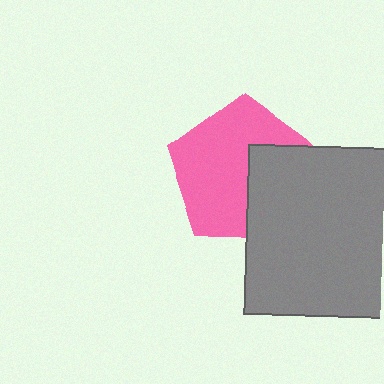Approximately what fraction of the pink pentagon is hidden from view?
Roughly 35% of the pink pentagon is hidden behind the gray square.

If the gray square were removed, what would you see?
You would see the complete pink pentagon.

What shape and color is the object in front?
The object in front is a gray square.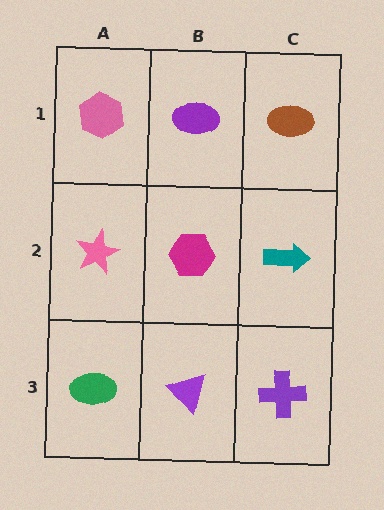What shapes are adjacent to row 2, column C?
A brown ellipse (row 1, column C), a purple cross (row 3, column C), a magenta hexagon (row 2, column B).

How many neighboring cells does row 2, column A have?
3.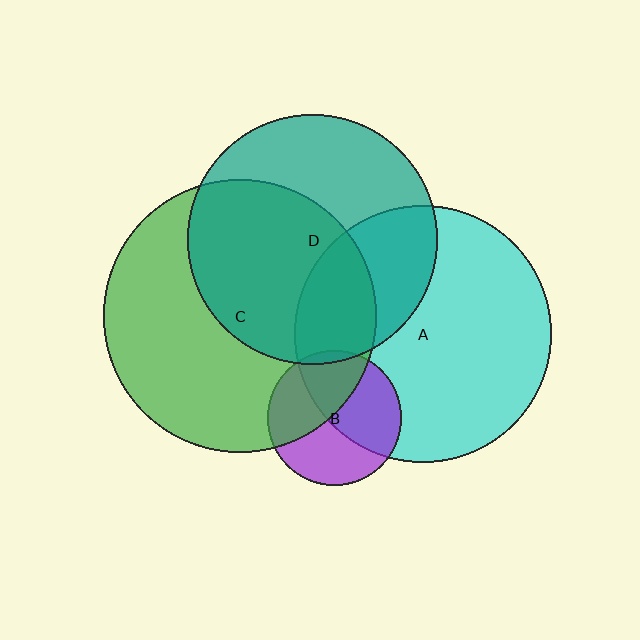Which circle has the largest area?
Circle C (green).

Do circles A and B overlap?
Yes.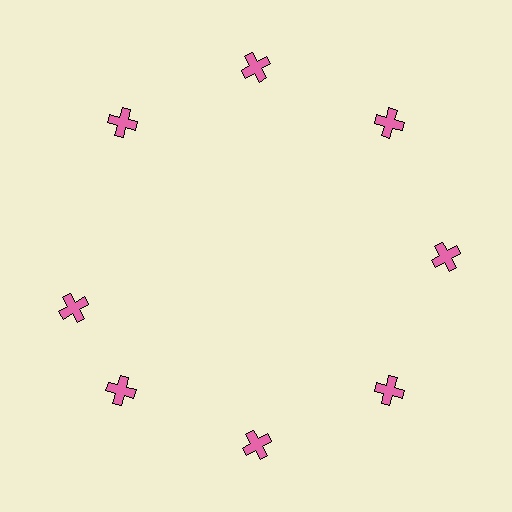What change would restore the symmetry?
The symmetry would be restored by rotating it back into even spacing with its neighbors so that all 8 crosses sit at equal angles and equal distance from the center.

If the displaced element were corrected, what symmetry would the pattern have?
It would have 8-fold rotational symmetry — the pattern would map onto itself every 45 degrees.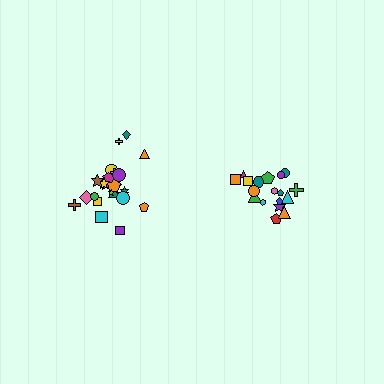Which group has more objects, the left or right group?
The left group.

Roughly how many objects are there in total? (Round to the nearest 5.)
Roughly 45 objects in total.